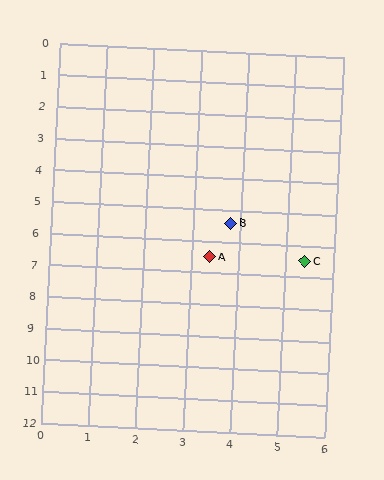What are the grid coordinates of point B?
Point B is at approximately (3.8, 5.4).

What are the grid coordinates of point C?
Point C is at approximately (5.4, 6.5).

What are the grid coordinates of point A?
Point A is at approximately (3.4, 6.5).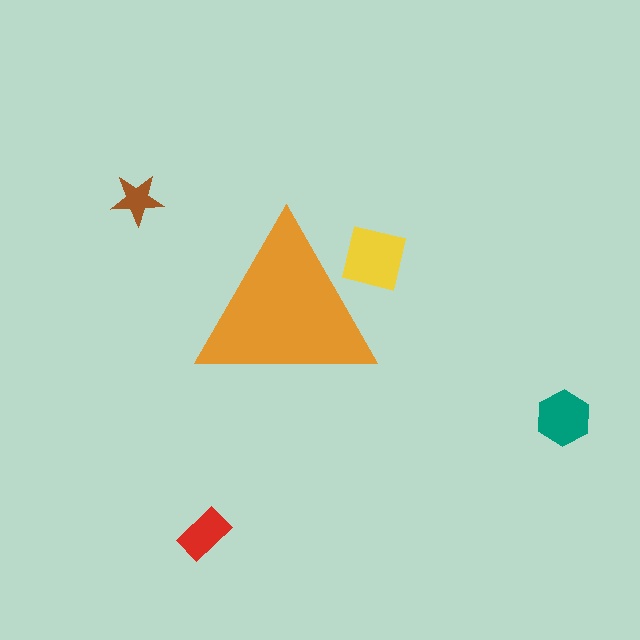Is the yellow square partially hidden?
Yes, the yellow square is partially hidden behind the orange triangle.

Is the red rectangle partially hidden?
No, the red rectangle is fully visible.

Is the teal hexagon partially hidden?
No, the teal hexagon is fully visible.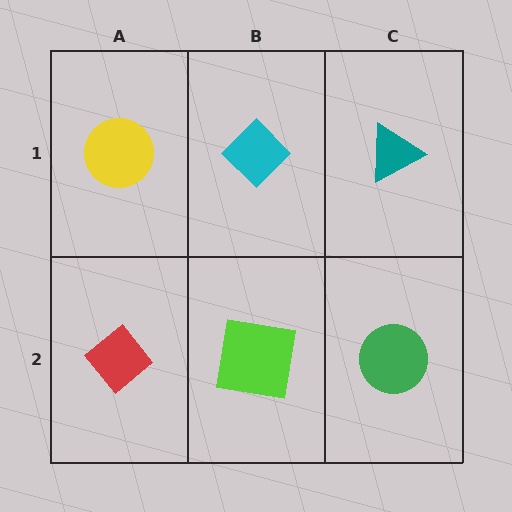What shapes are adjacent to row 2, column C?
A teal triangle (row 1, column C), a lime square (row 2, column B).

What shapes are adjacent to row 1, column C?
A green circle (row 2, column C), a cyan diamond (row 1, column B).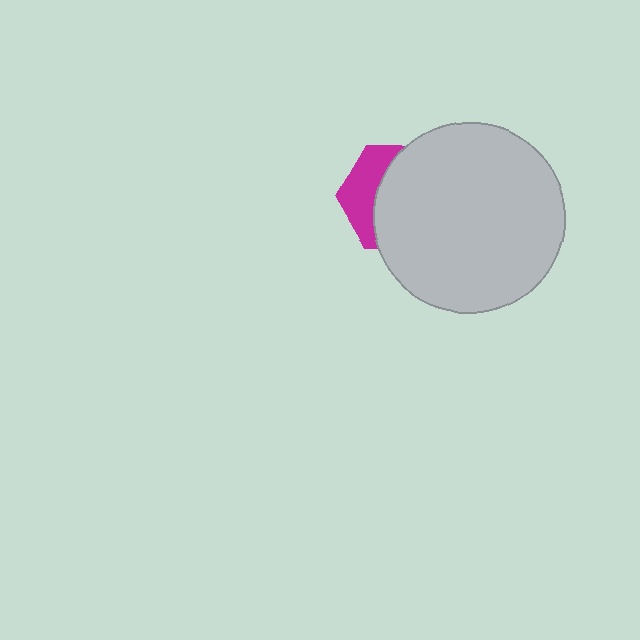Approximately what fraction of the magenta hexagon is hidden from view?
Roughly 66% of the magenta hexagon is hidden behind the light gray circle.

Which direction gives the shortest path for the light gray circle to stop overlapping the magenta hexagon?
Moving right gives the shortest separation.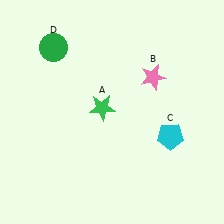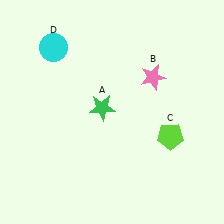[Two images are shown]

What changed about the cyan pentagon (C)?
In Image 1, C is cyan. In Image 2, it changed to lime.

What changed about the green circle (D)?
In Image 1, D is green. In Image 2, it changed to cyan.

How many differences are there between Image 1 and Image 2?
There are 2 differences between the two images.